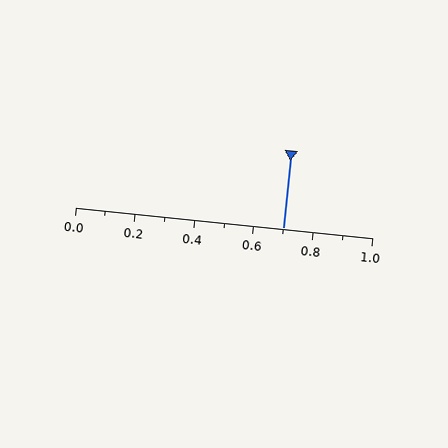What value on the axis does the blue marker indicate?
The marker indicates approximately 0.7.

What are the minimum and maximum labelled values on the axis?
The axis runs from 0.0 to 1.0.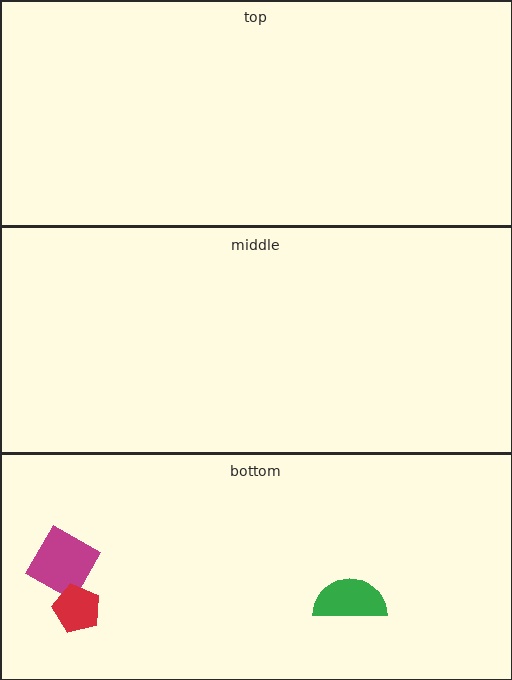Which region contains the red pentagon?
The bottom region.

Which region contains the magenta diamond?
The bottom region.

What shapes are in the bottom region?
The magenta diamond, the green semicircle, the red pentagon.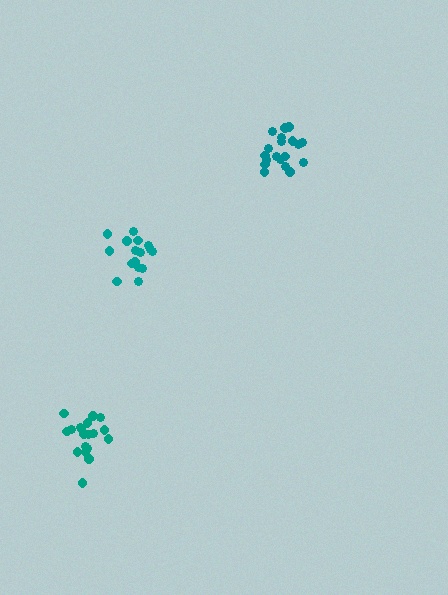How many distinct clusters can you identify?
There are 3 distinct clusters.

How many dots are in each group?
Group 1: 17 dots, Group 2: 19 dots, Group 3: 19 dots (55 total).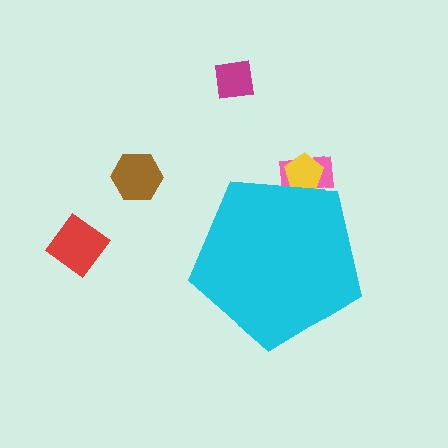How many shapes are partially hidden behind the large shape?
2 shapes are partially hidden.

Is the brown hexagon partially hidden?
No, the brown hexagon is fully visible.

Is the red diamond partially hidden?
No, the red diamond is fully visible.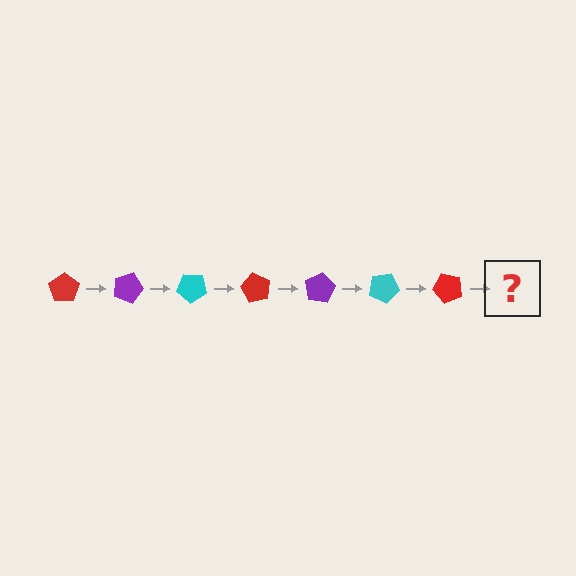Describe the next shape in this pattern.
It should be a purple pentagon, rotated 140 degrees from the start.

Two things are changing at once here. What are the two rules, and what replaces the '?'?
The two rules are that it rotates 20 degrees each step and the color cycles through red, purple, and cyan. The '?' should be a purple pentagon, rotated 140 degrees from the start.